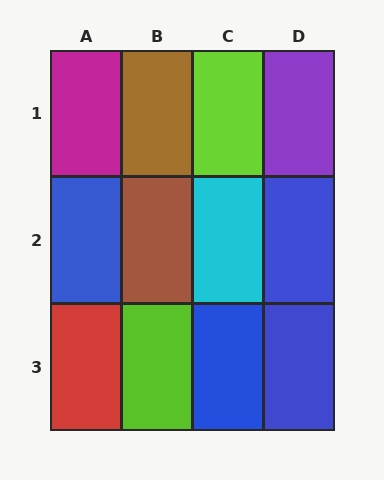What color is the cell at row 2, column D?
Blue.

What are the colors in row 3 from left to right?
Red, lime, blue, blue.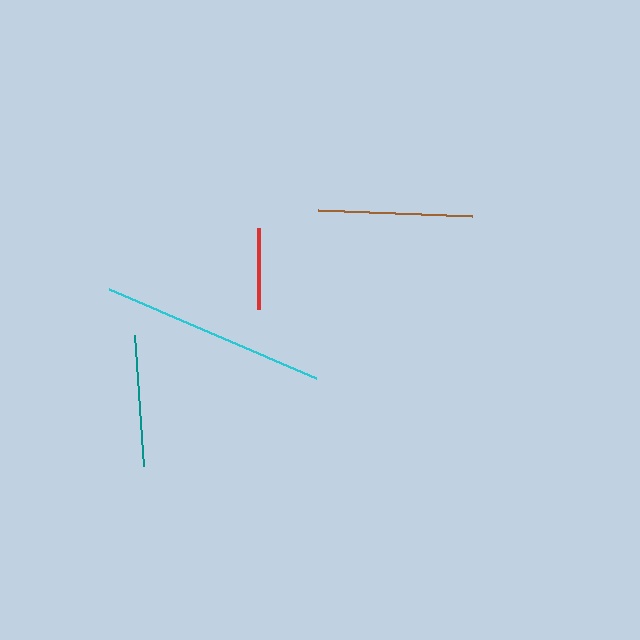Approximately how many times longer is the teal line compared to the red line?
The teal line is approximately 1.6 times the length of the red line.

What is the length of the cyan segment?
The cyan segment is approximately 225 pixels long.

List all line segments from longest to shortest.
From longest to shortest: cyan, brown, teal, red.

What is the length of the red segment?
The red segment is approximately 81 pixels long.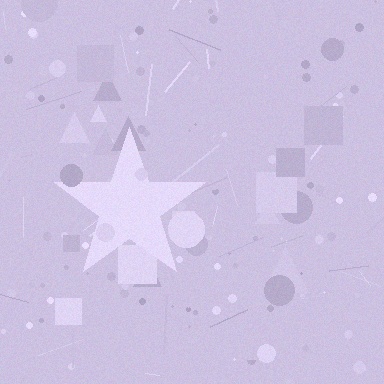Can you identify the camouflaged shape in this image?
The camouflaged shape is a star.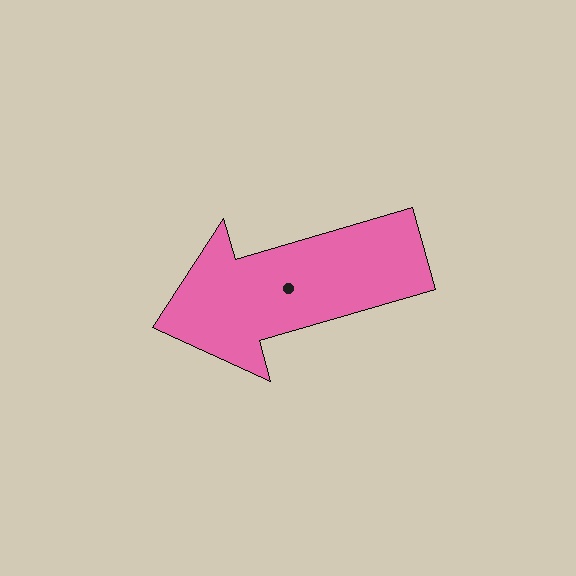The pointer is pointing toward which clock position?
Roughly 8 o'clock.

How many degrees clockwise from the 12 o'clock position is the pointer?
Approximately 254 degrees.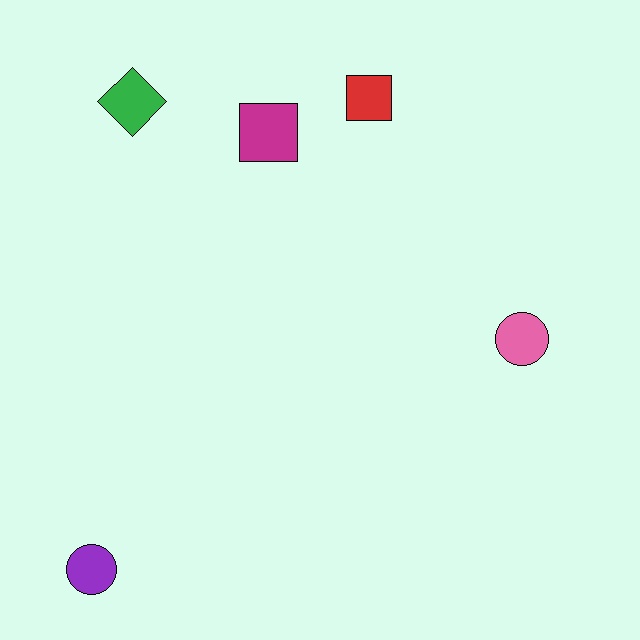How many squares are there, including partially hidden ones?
There are 2 squares.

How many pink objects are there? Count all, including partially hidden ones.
There is 1 pink object.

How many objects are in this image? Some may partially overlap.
There are 5 objects.